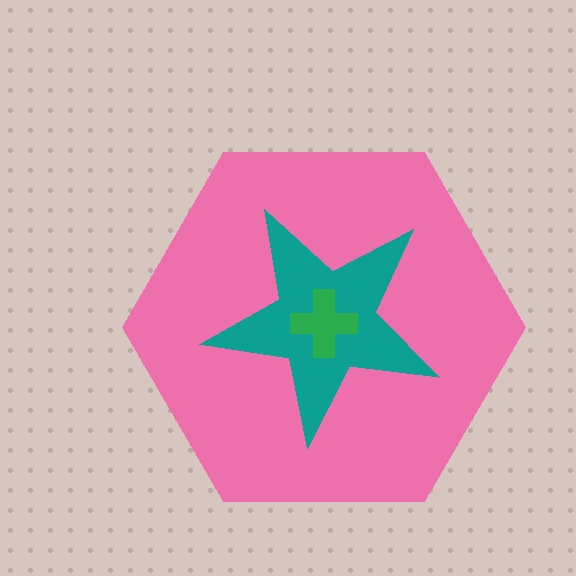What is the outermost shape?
The pink hexagon.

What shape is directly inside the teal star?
The green cross.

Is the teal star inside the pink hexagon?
Yes.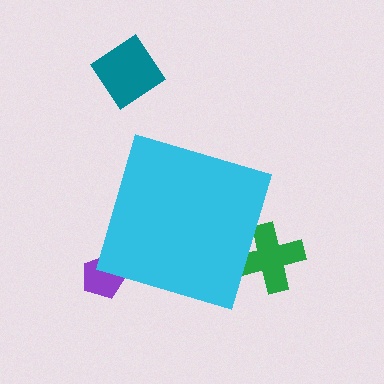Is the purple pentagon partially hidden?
Yes, the purple pentagon is partially hidden behind the cyan diamond.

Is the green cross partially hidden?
Yes, the green cross is partially hidden behind the cyan diamond.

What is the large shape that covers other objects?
A cyan diamond.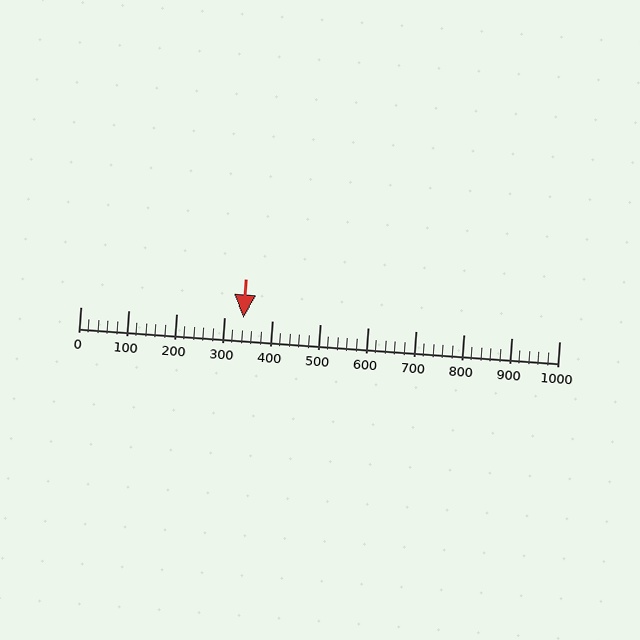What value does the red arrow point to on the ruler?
The red arrow points to approximately 340.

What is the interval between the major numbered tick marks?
The major tick marks are spaced 100 units apart.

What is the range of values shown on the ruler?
The ruler shows values from 0 to 1000.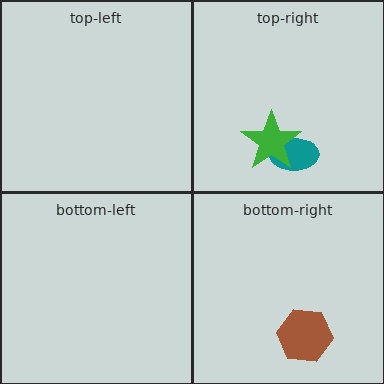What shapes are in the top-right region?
The teal ellipse, the green star.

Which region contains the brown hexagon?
The bottom-right region.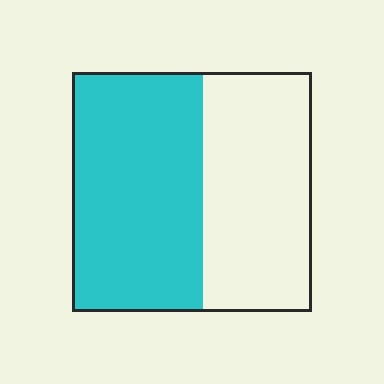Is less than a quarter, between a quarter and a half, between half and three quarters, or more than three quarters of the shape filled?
Between half and three quarters.